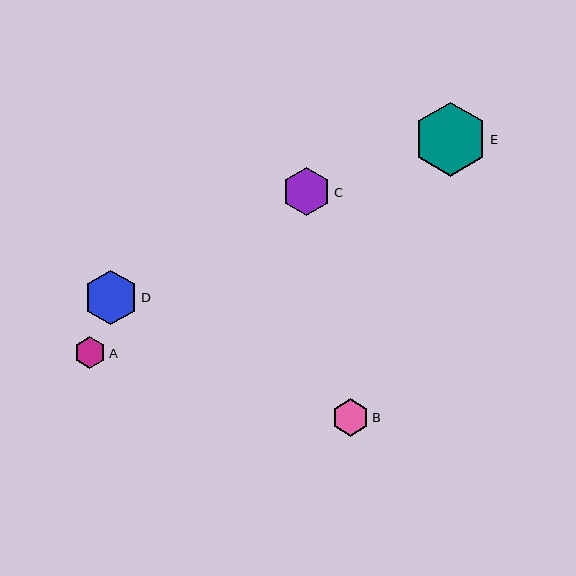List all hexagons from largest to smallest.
From largest to smallest: E, D, C, B, A.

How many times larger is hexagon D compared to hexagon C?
Hexagon D is approximately 1.1 times the size of hexagon C.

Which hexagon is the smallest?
Hexagon A is the smallest with a size of approximately 32 pixels.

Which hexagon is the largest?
Hexagon E is the largest with a size of approximately 74 pixels.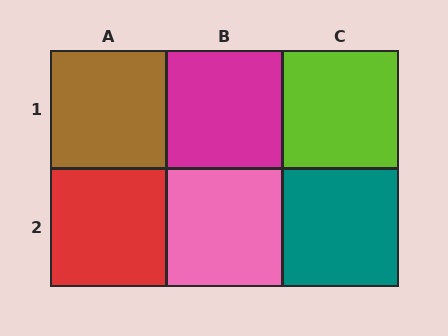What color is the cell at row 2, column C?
Teal.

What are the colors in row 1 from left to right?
Brown, magenta, lime.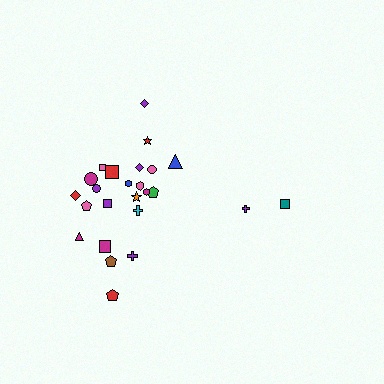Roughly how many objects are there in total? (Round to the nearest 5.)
Roughly 25 objects in total.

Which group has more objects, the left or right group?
The left group.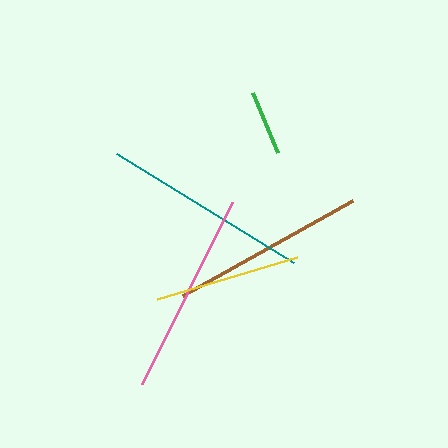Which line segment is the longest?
The teal line is the longest at approximately 209 pixels.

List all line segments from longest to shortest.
From longest to shortest: teal, pink, brown, yellow, green.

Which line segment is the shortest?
The green line is the shortest at approximately 65 pixels.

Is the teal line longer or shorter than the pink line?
The teal line is longer than the pink line.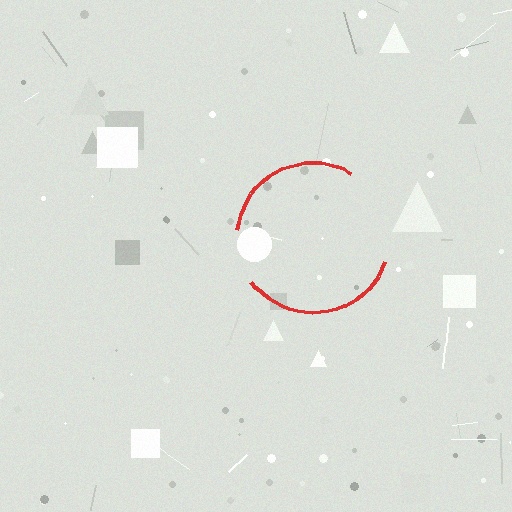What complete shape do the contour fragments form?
The contour fragments form a circle.